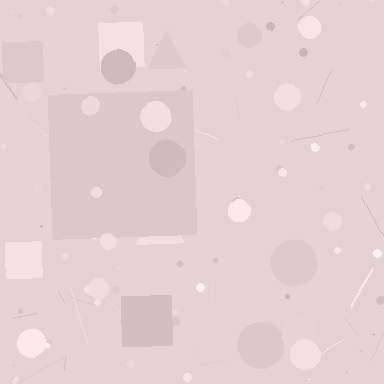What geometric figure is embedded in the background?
A square is embedded in the background.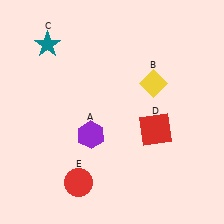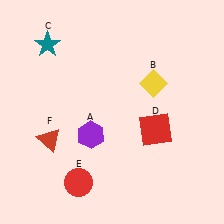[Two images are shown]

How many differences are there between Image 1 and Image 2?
There is 1 difference between the two images.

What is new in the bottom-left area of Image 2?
A red triangle (F) was added in the bottom-left area of Image 2.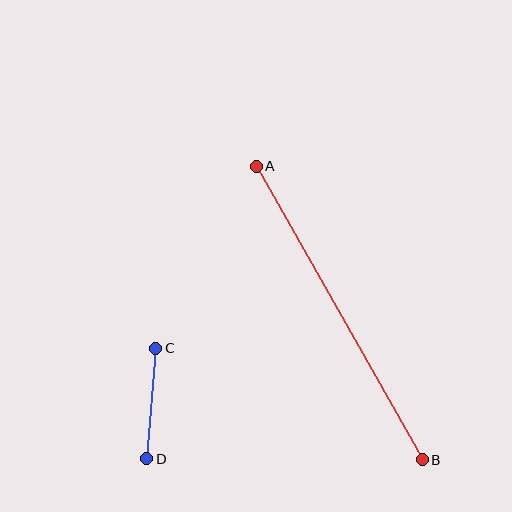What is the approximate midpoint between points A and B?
The midpoint is at approximately (339, 313) pixels.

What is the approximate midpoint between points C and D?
The midpoint is at approximately (151, 403) pixels.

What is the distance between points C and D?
The distance is approximately 111 pixels.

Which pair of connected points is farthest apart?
Points A and B are farthest apart.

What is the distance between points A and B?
The distance is approximately 338 pixels.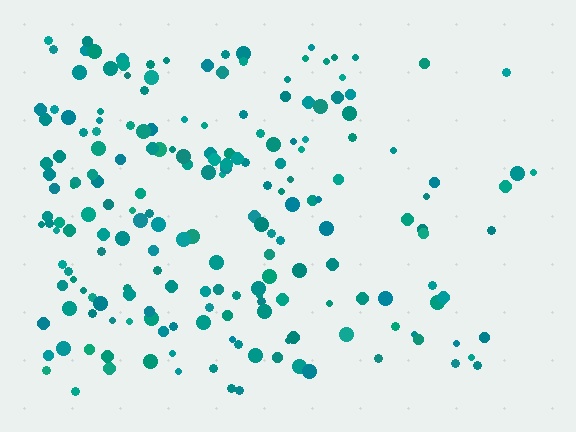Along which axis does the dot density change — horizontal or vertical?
Horizontal.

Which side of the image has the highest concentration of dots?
The left.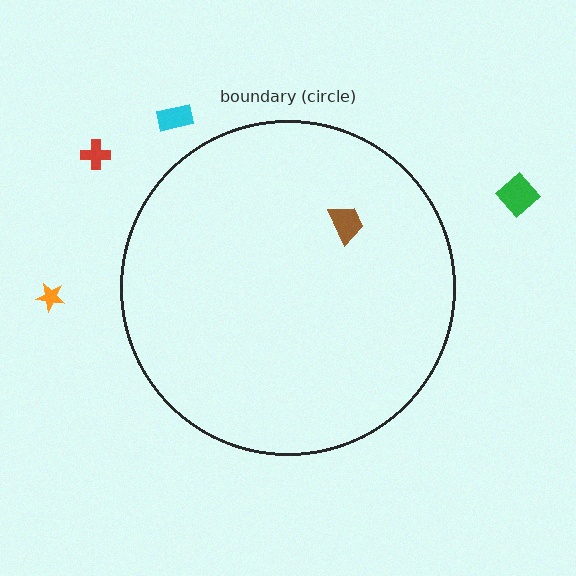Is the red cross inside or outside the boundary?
Outside.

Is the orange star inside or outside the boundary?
Outside.